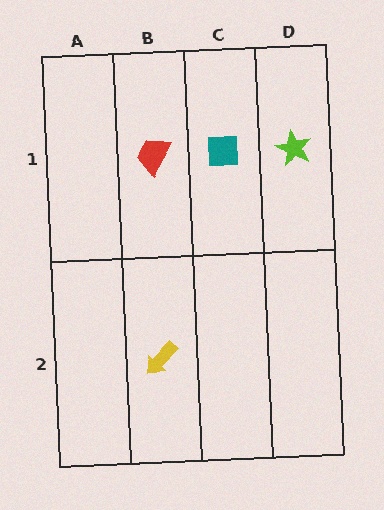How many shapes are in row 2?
1 shape.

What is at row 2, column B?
A yellow arrow.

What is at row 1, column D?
A lime star.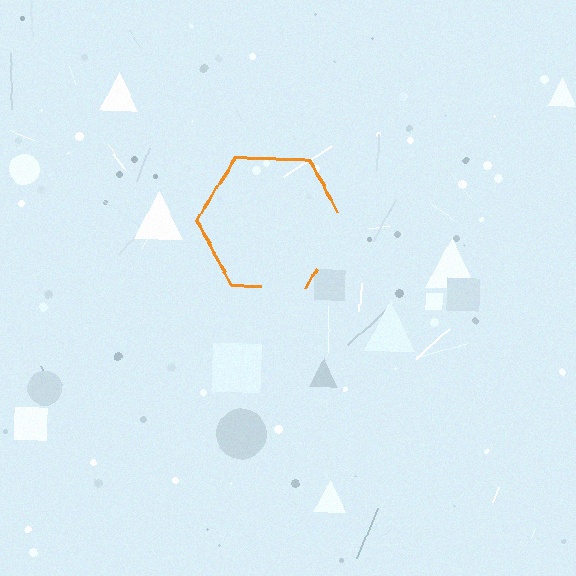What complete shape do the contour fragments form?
The contour fragments form a hexagon.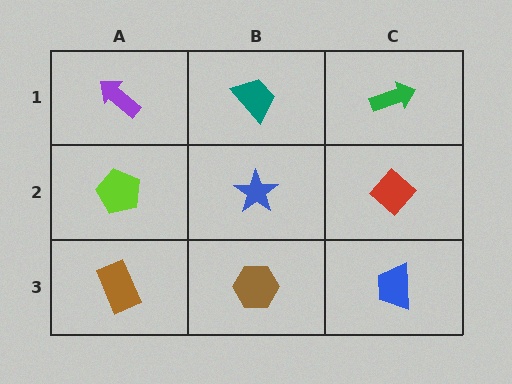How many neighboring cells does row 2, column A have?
3.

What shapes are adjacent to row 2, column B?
A teal trapezoid (row 1, column B), a brown hexagon (row 3, column B), a lime pentagon (row 2, column A), a red diamond (row 2, column C).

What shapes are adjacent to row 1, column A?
A lime pentagon (row 2, column A), a teal trapezoid (row 1, column B).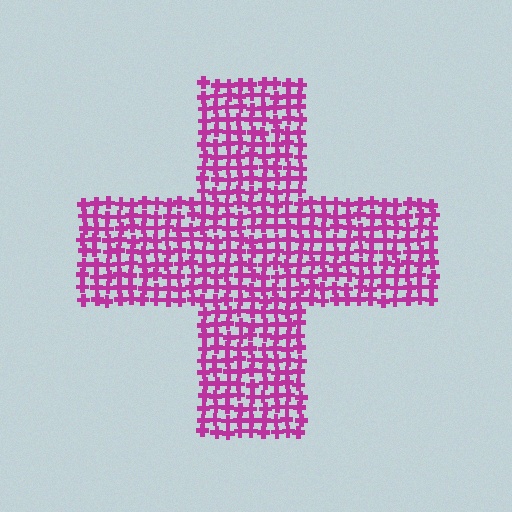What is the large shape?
The large shape is a cross.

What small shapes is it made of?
It is made of small crosses.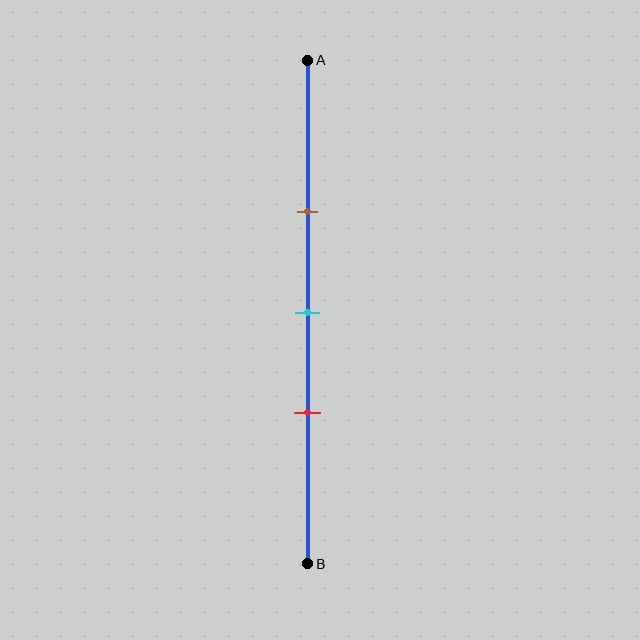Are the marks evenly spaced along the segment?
Yes, the marks are approximately evenly spaced.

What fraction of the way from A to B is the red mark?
The red mark is approximately 70% (0.7) of the way from A to B.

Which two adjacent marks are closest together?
The cyan and red marks are the closest adjacent pair.